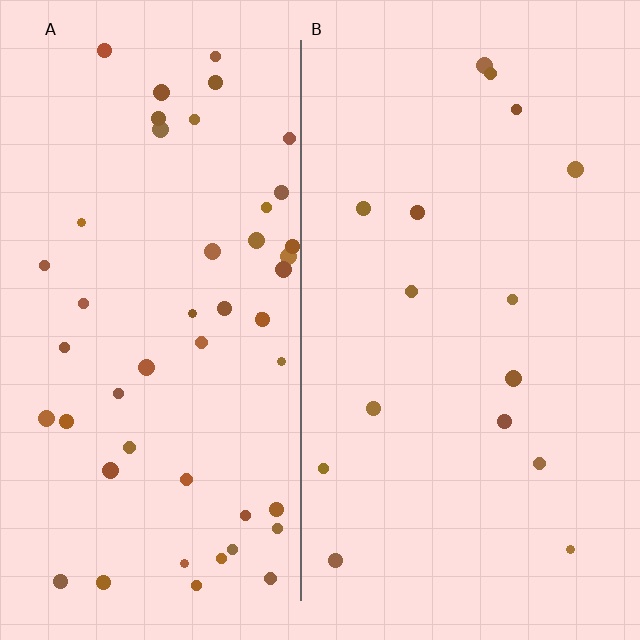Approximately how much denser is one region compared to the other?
Approximately 3.2× — region A over region B.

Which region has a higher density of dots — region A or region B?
A (the left).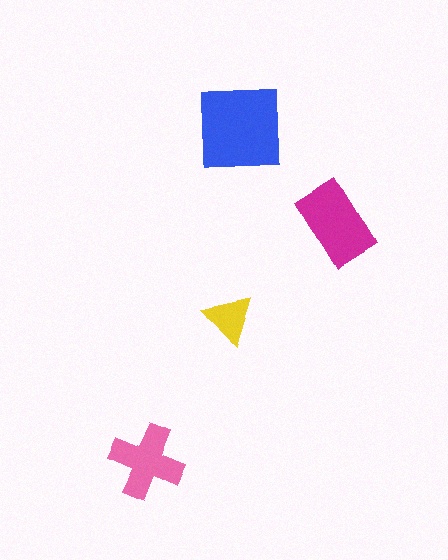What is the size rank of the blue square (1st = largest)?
1st.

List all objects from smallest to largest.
The yellow triangle, the pink cross, the magenta rectangle, the blue square.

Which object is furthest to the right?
The magenta rectangle is rightmost.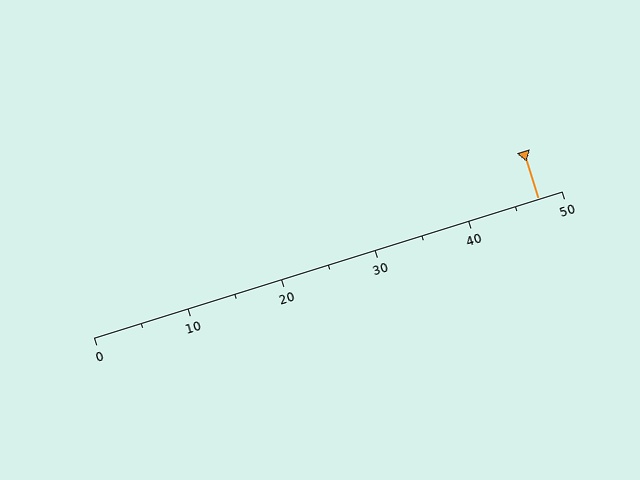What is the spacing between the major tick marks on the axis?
The major ticks are spaced 10 apart.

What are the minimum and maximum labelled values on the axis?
The axis runs from 0 to 50.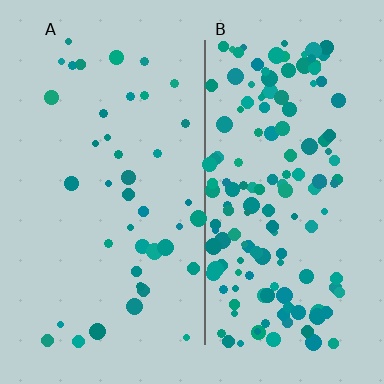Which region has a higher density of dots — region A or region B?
B (the right).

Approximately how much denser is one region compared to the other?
Approximately 3.6× — region B over region A.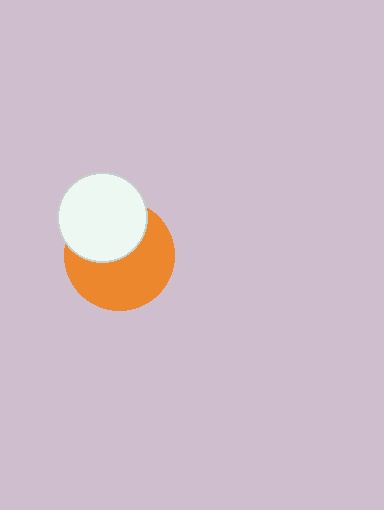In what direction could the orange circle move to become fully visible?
The orange circle could move down. That would shift it out from behind the white circle entirely.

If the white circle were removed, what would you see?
You would see the complete orange circle.